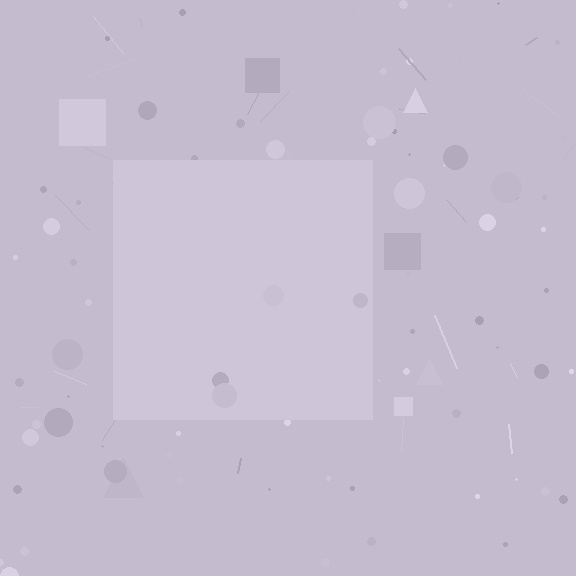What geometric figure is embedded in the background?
A square is embedded in the background.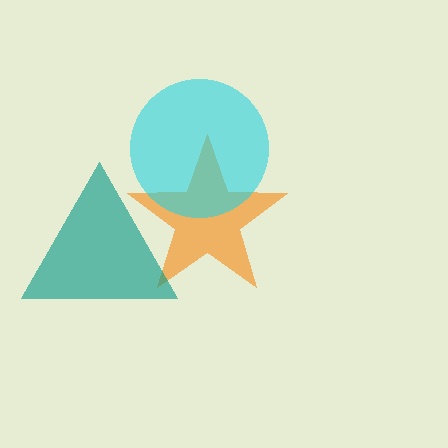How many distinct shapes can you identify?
There are 3 distinct shapes: an orange star, a cyan circle, a teal triangle.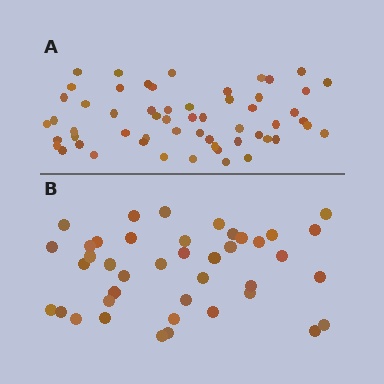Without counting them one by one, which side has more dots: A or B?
Region A (the top region) has more dots.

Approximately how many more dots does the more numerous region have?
Region A has approximately 15 more dots than region B.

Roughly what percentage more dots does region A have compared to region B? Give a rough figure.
About 40% more.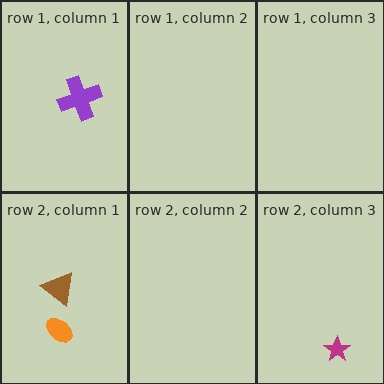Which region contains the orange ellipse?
The row 2, column 1 region.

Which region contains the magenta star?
The row 2, column 3 region.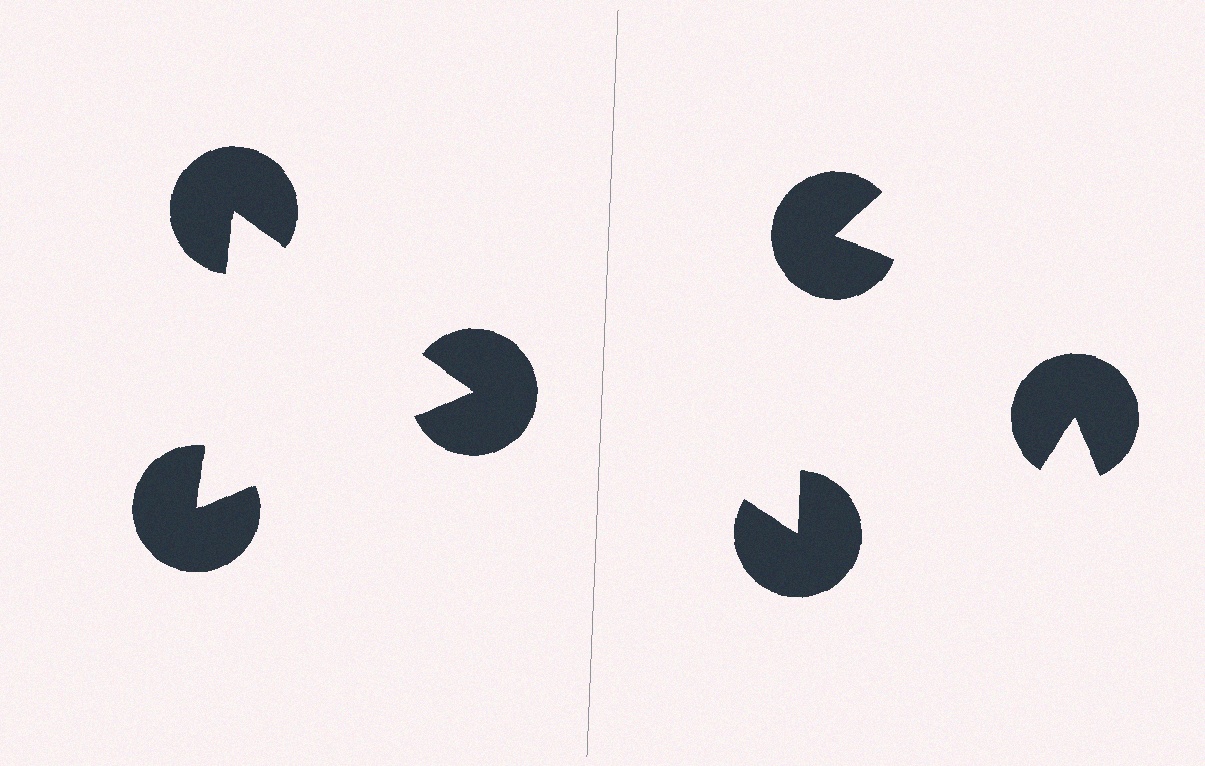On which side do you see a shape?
An illusory triangle appears on the left side. On the right side the wedge cuts are rotated, so no coherent shape forms.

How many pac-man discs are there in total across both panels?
6 — 3 on each side.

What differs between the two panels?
The pac-man discs are positioned identically on both sides; only the wedge orientations differ. On the left they align to a triangle; on the right they are misaligned.